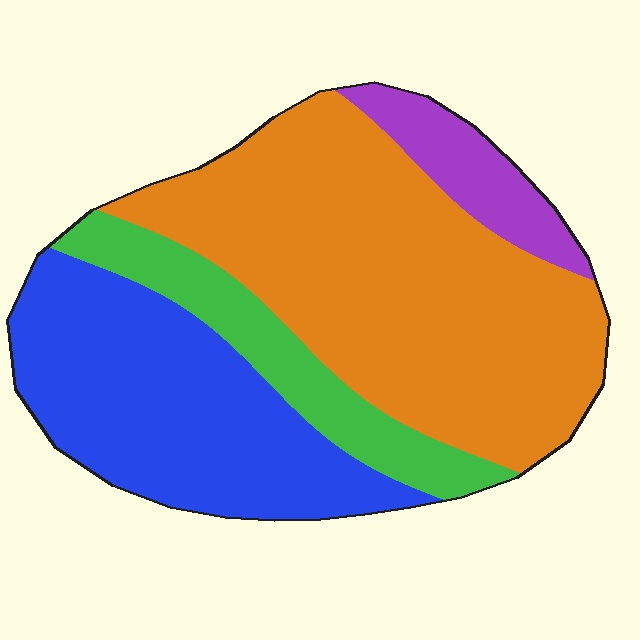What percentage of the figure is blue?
Blue takes up about one third (1/3) of the figure.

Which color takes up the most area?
Orange, at roughly 50%.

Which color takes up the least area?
Purple, at roughly 10%.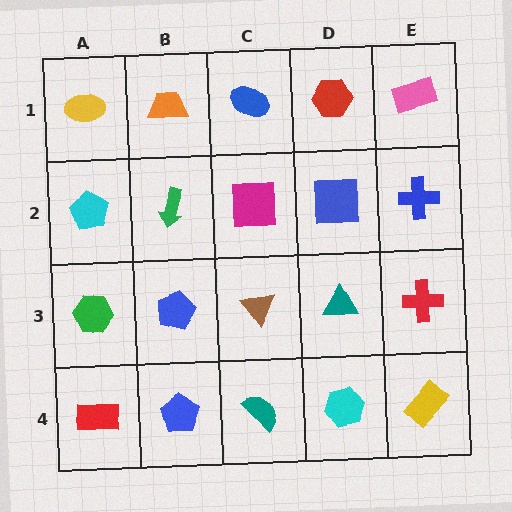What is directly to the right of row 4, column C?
A cyan hexagon.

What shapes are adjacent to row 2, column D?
A red hexagon (row 1, column D), a teal triangle (row 3, column D), a magenta square (row 2, column C), a blue cross (row 2, column E).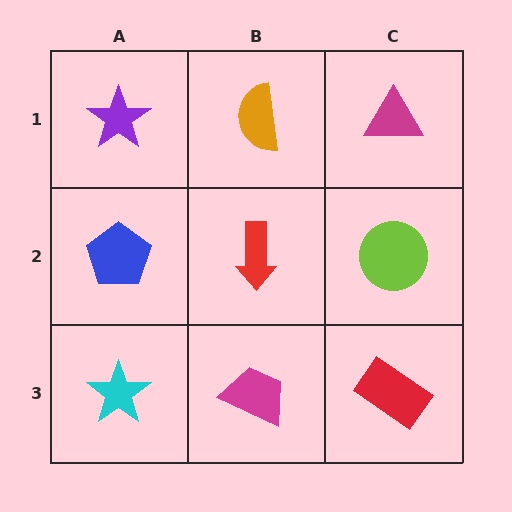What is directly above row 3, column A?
A blue pentagon.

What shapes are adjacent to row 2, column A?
A purple star (row 1, column A), a cyan star (row 3, column A), a red arrow (row 2, column B).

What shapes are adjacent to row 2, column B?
An orange semicircle (row 1, column B), a magenta trapezoid (row 3, column B), a blue pentagon (row 2, column A), a lime circle (row 2, column C).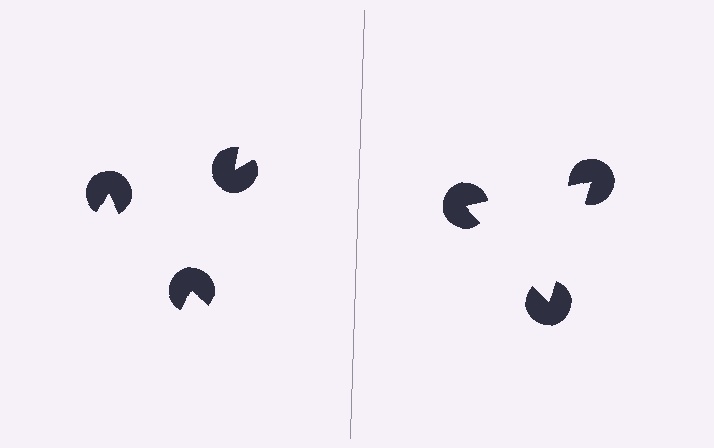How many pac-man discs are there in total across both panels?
6 — 3 on each side.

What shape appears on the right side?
An illusory triangle.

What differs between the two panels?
The pac-man discs are positioned identically on both sides; only the wedge orientations differ. On the right they align to a triangle; on the left they are misaligned.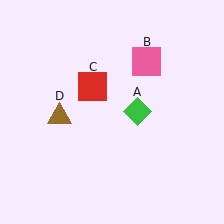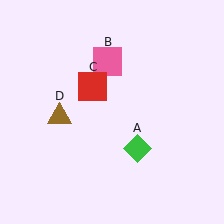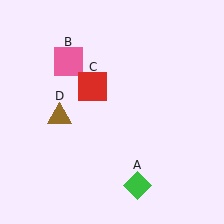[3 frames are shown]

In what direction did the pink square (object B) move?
The pink square (object B) moved left.